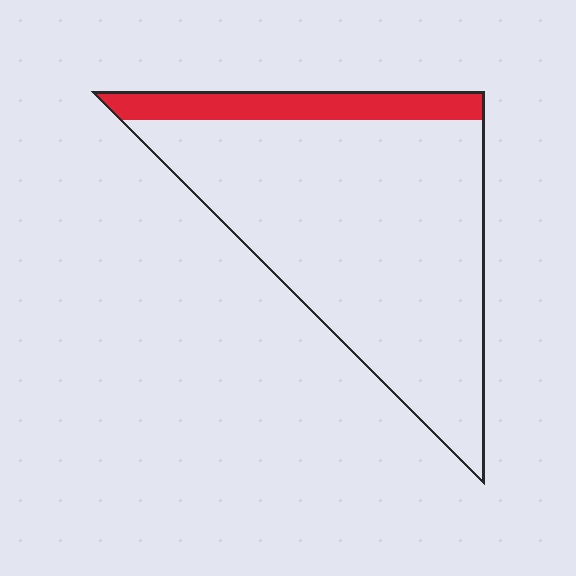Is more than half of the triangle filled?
No.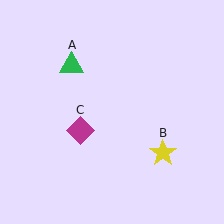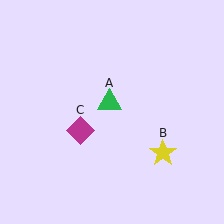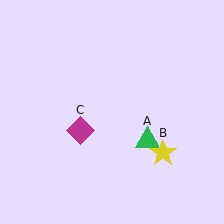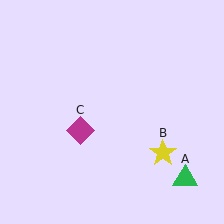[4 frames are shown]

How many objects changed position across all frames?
1 object changed position: green triangle (object A).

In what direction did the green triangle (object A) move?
The green triangle (object A) moved down and to the right.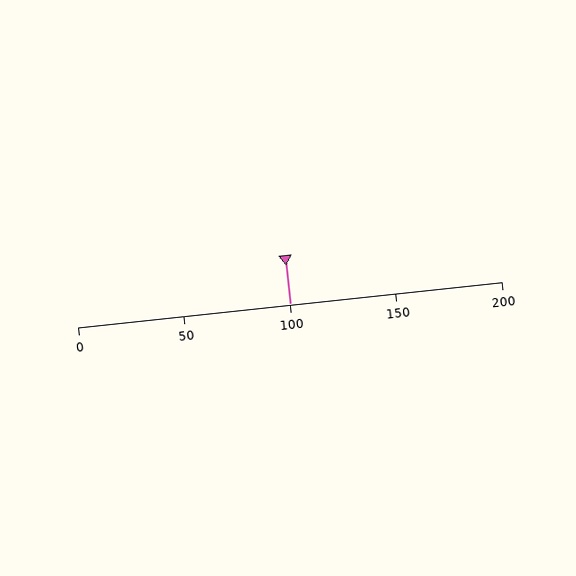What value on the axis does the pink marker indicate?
The marker indicates approximately 100.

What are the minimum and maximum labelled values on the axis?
The axis runs from 0 to 200.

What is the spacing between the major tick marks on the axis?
The major ticks are spaced 50 apart.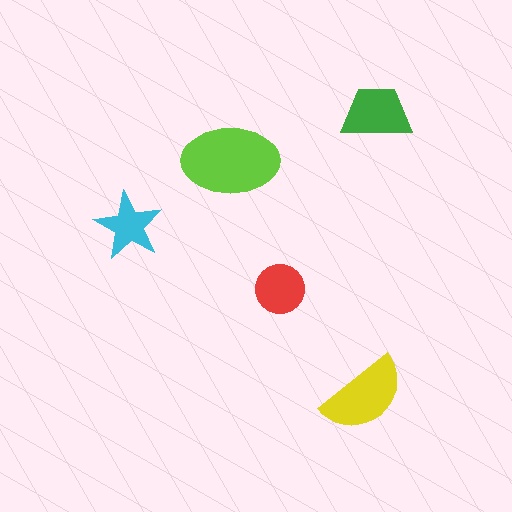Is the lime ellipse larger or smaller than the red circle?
Larger.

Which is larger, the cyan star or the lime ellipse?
The lime ellipse.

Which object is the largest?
The lime ellipse.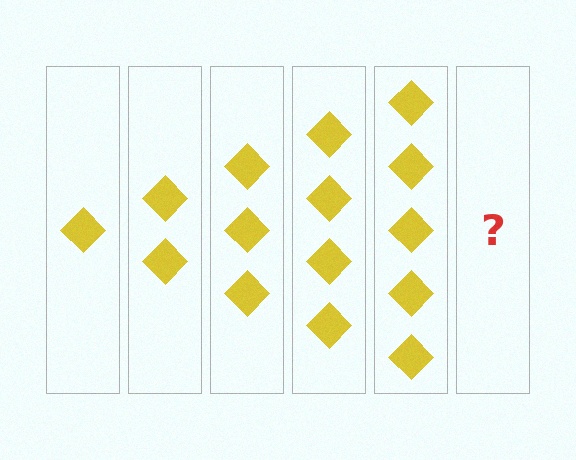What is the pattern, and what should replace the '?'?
The pattern is that each step adds one more diamond. The '?' should be 6 diamonds.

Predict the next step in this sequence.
The next step is 6 diamonds.